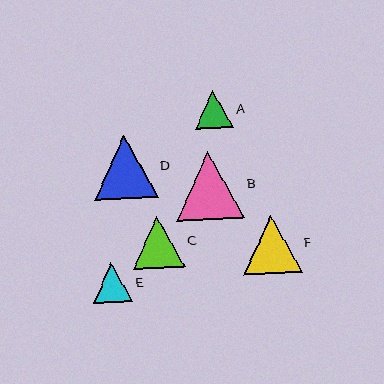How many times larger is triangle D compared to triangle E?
Triangle D is approximately 1.6 times the size of triangle E.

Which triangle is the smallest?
Triangle A is the smallest with a size of approximately 38 pixels.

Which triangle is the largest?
Triangle B is the largest with a size of approximately 68 pixels.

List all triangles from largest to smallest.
From largest to smallest: B, D, F, C, E, A.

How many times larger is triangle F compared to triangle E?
Triangle F is approximately 1.5 times the size of triangle E.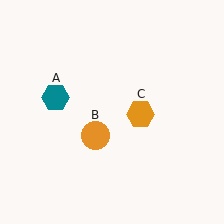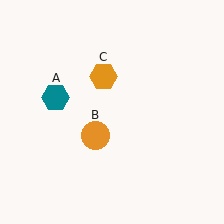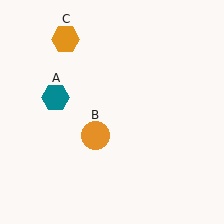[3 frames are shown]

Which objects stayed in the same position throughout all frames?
Teal hexagon (object A) and orange circle (object B) remained stationary.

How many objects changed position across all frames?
1 object changed position: orange hexagon (object C).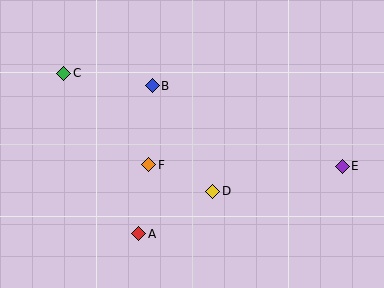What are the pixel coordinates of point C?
Point C is at (64, 73).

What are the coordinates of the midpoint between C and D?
The midpoint between C and D is at (138, 132).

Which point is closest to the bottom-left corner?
Point A is closest to the bottom-left corner.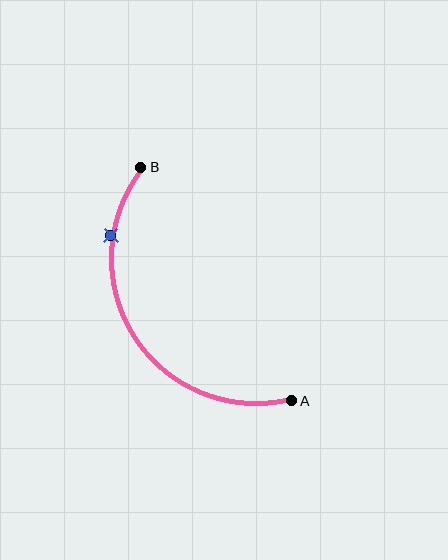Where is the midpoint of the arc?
The arc midpoint is the point on the curve farthest from the straight line joining A and B. It sits to the left of that line.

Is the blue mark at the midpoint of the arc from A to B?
No. The blue mark lies on the arc but is closer to endpoint B. The arc midpoint would be at the point on the curve equidistant along the arc from both A and B.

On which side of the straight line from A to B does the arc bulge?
The arc bulges to the left of the straight line connecting A and B.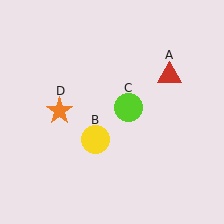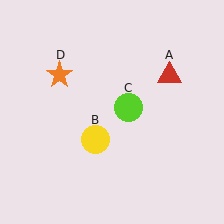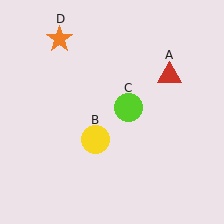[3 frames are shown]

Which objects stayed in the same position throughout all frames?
Red triangle (object A) and yellow circle (object B) and lime circle (object C) remained stationary.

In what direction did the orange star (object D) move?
The orange star (object D) moved up.